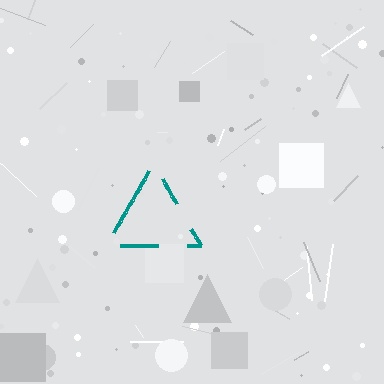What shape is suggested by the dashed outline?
The dashed outline suggests a triangle.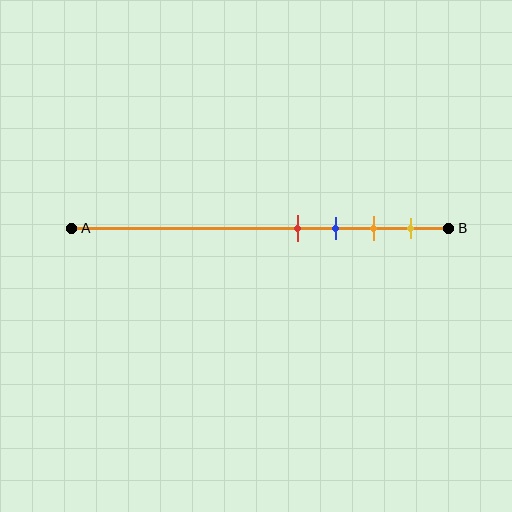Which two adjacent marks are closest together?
The red and blue marks are the closest adjacent pair.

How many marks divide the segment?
There are 4 marks dividing the segment.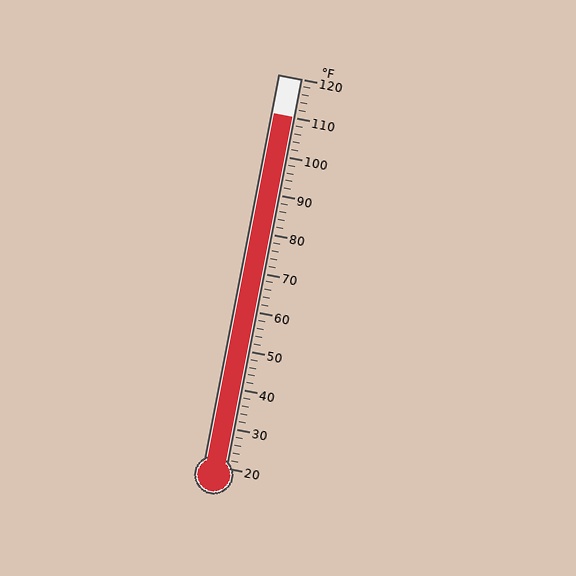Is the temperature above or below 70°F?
The temperature is above 70°F.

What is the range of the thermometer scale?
The thermometer scale ranges from 20°F to 120°F.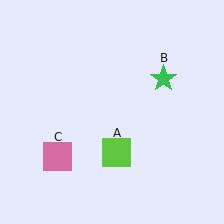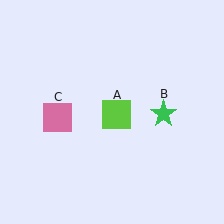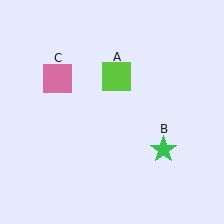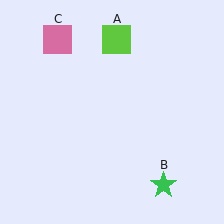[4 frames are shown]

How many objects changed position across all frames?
3 objects changed position: lime square (object A), green star (object B), pink square (object C).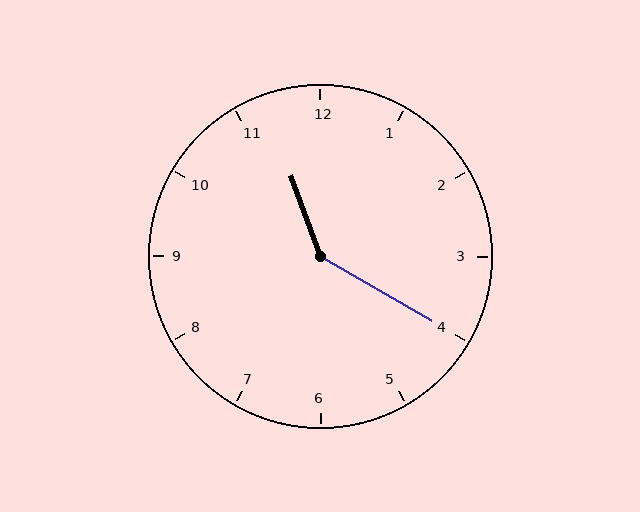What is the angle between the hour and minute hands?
Approximately 140 degrees.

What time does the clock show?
11:20.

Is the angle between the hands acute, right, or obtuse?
It is obtuse.